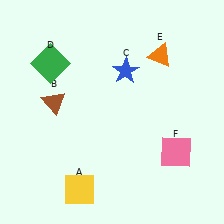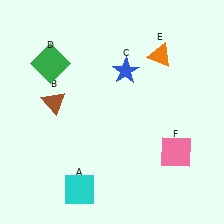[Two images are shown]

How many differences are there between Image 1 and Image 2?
There is 1 difference between the two images.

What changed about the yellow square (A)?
In Image 1, A is yellow. In Image 2, it changed to cyan.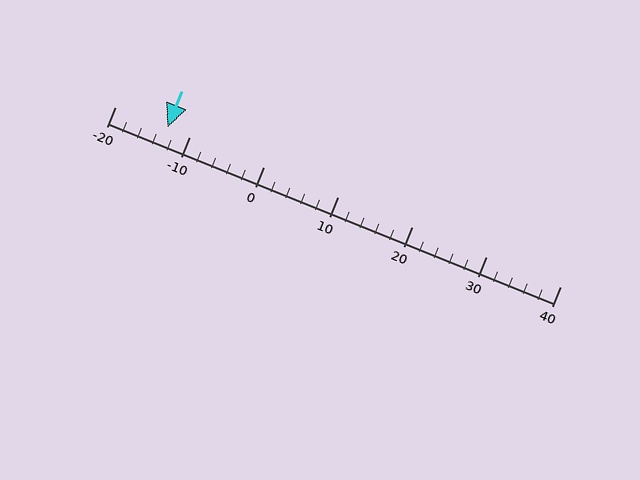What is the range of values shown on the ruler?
The ruler shows values from -20 to 40.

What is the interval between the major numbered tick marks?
The major tick marks are spaced 10 units apart.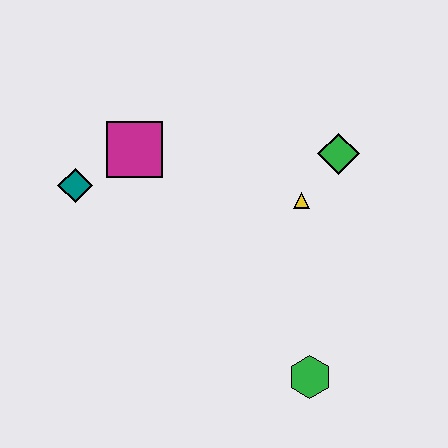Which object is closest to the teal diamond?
The magenta square is closest to the teal diamond.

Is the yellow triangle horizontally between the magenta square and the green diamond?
Yes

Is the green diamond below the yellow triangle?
No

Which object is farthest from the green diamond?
The teal diamond is farthest from the green diamond.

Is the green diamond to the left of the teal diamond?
No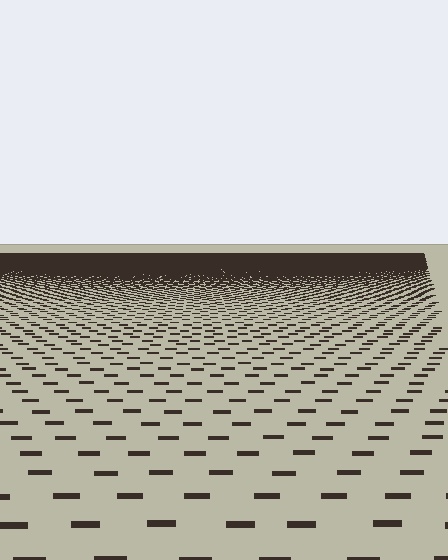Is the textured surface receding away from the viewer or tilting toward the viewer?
The surface is receding away from the viewer. Texture elements get smaller and denser toward the top.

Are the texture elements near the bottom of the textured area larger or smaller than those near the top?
Larger. Near the bottom, elements are closer to the viewer and appear at a bigger on-screen size.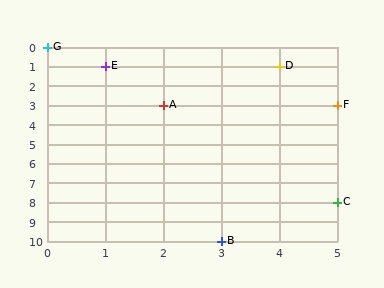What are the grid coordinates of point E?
Point E is at grid coordinates (1, 1).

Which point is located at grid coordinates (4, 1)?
Point D is at (4, 1).